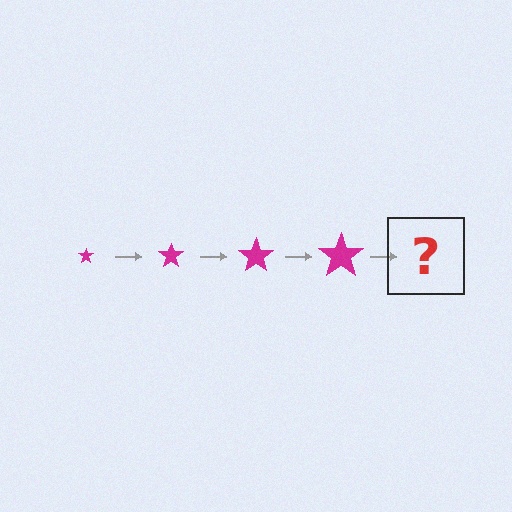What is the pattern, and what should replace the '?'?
The pattern is that the star gets progressively larger each step. The '?' should be a magenta star, larger than the previous one.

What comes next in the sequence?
The next element should be a magenta star, larger than the previous one.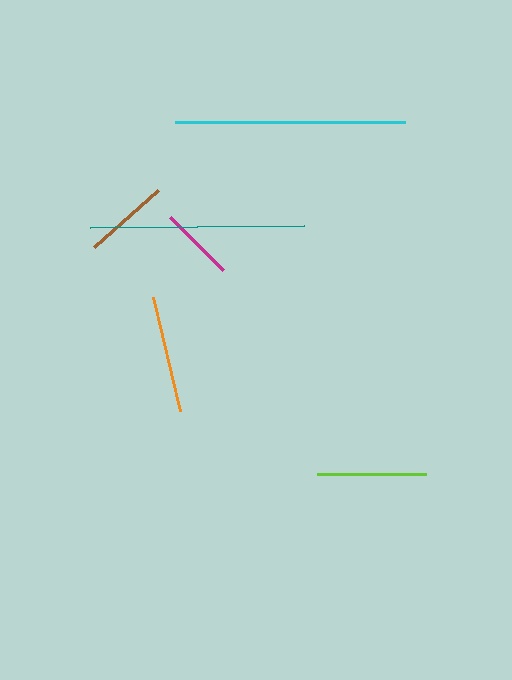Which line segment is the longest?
The cyan line is the longest at approximately 230 pixels.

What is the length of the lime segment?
The lime segment is approximately 110 pixels long.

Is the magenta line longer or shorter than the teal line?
The teal line is longer than the magenta line.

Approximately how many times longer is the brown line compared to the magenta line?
The brown line is approximately 1.1 times the length of the magenta line.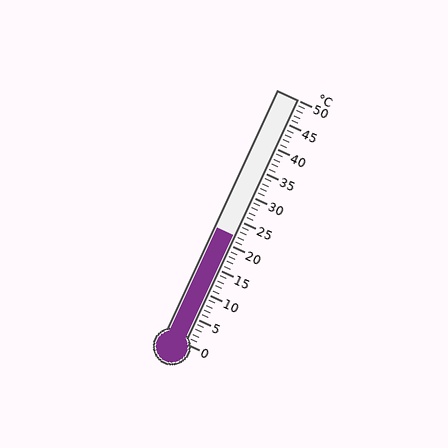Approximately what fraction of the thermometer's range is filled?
The thermometer is filled to approximately 45% of its range.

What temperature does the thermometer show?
The thermometer shows approximately 22°C.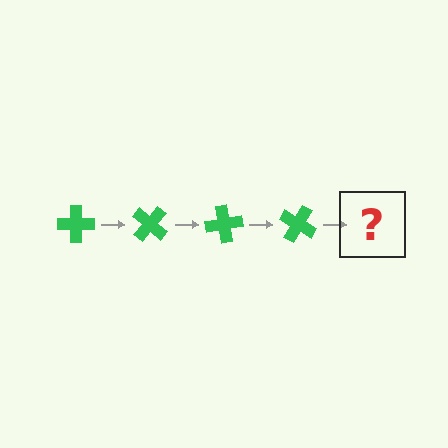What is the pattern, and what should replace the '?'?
The pattern is that the cross rotates 40 degrees each step. The '?' should be a green cross rotated 160 degrees.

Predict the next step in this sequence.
The next step is a green cross rotated 160 degrees.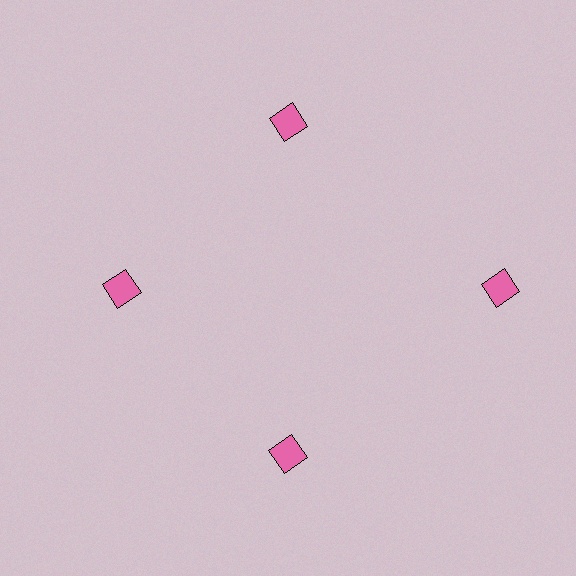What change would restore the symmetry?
The symmetry would be restored by moving it inward, back onto the ring so that all 4 diamonds sit at equal angles and equal distance from the center.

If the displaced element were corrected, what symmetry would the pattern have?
It would have 4-fold rotational symmetry — the pattern would map onto itself every 90 degrees.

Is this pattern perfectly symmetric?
No. The 4 pink diamonds are arranged in a ring, but one element near the 3 o'clock position is pushed outward from the center, breaking the 4-fold rotational symmetry.